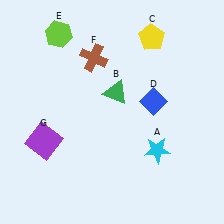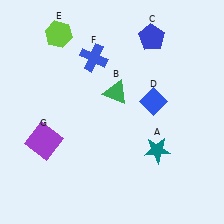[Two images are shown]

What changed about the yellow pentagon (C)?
In Image 1, C is yellow. In Image 2, it changed to blue.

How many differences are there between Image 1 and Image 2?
There are 3 differences between the two images.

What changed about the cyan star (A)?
In Image 1, A is cyan. In Image 2, it changed to teal.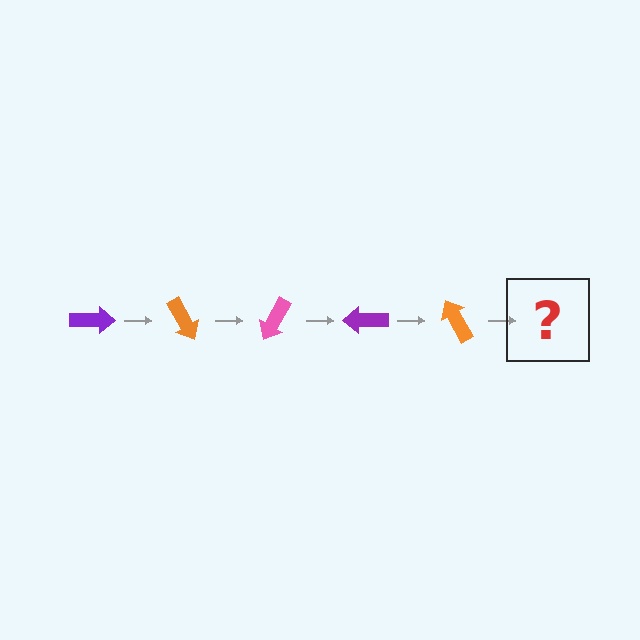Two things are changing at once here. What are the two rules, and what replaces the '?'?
The two rules are that it rotates 60 degrees each step and the color cycles through purple, orange, and pink. The '?' should be a pink arrow, rotated 300 degrees from the start.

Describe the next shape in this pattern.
It should be a pink arrow, rotated 300 degrees from the start.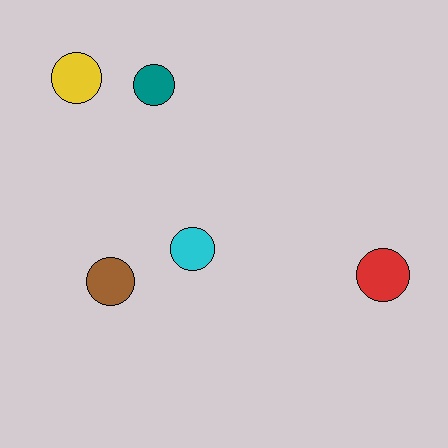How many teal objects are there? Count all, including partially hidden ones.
There is 1 teal object.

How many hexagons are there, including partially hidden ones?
There are no hexagons.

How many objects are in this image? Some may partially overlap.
There are 5 objects.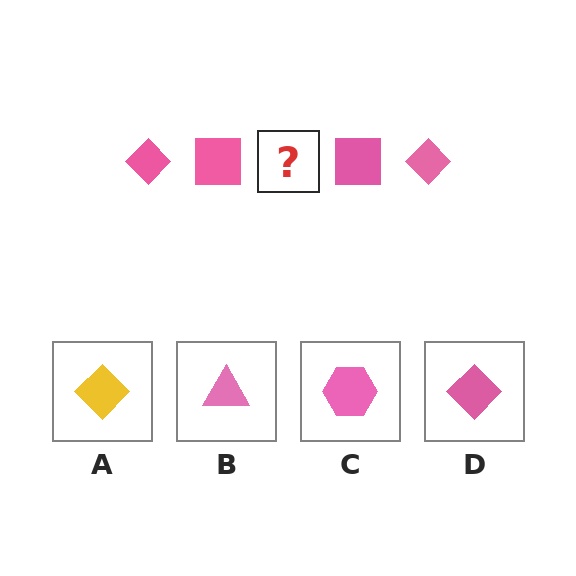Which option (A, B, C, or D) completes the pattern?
D.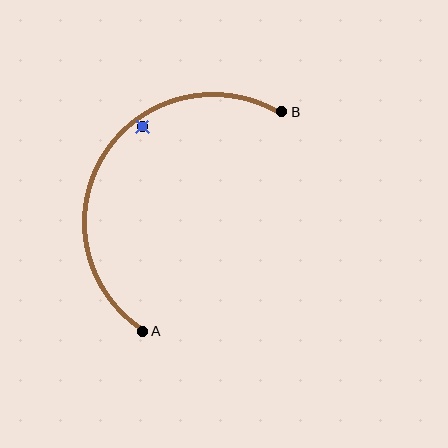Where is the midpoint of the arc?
The arc midpoint is the point on the curve farthest from the straight line joining A and B. It sits to the left of that line.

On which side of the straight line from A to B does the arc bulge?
The arc bulges to the left of the straight line connecting A and B.